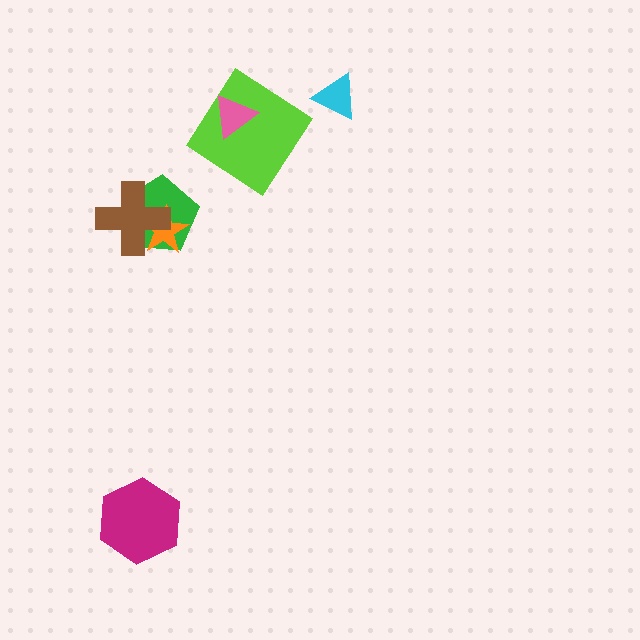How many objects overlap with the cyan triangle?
0 objects overlap with the cyan triangle.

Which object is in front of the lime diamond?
The pink triangle is in front of the lime diamond.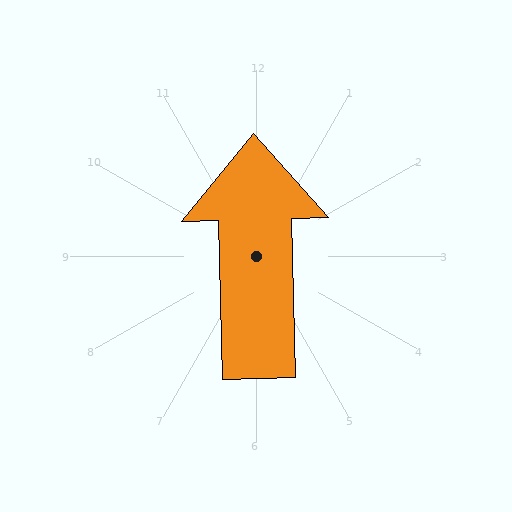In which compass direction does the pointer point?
North.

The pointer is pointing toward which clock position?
Roughly 12 o'clock.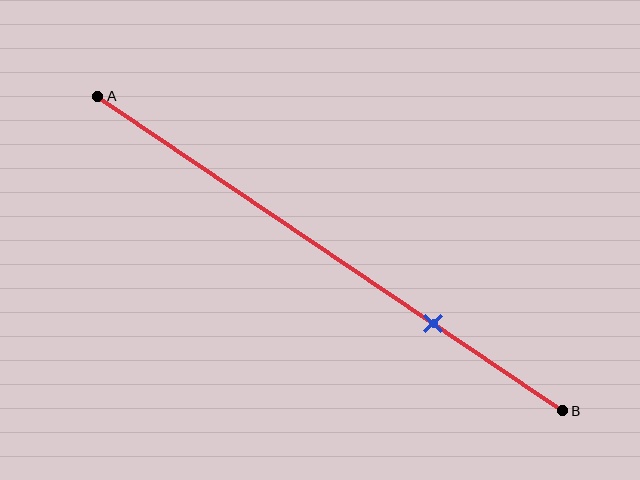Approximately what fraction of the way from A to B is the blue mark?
The blue mark is approximately 70% of the way from A to B.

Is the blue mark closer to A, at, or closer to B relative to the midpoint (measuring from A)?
The blue mark is closer to point B than the midpoint of segment AB.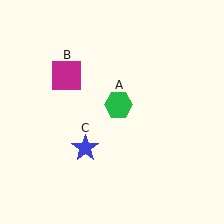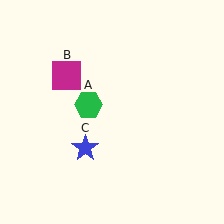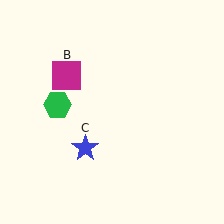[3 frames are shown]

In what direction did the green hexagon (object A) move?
The green hexagon (object A) moved left.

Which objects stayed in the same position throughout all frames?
Magenta square (object B) and blue star (object C) remained stationary.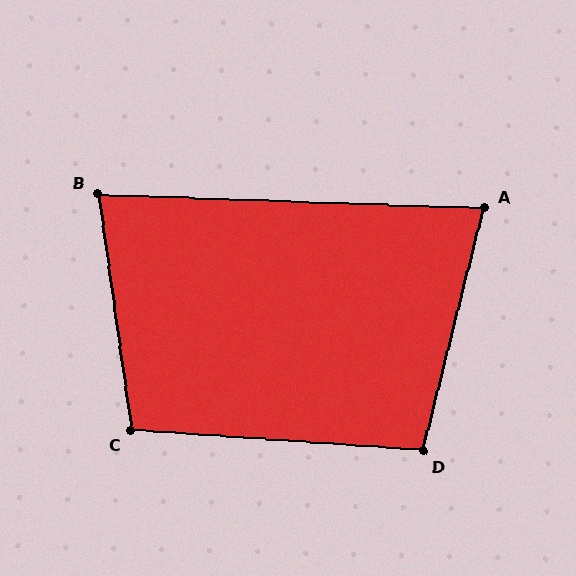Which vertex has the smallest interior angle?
A, at approximately 78 degrees.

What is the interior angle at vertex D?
Approximately 100 degrees (obtuse).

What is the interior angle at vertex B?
Approximately 80 degrees (acute).